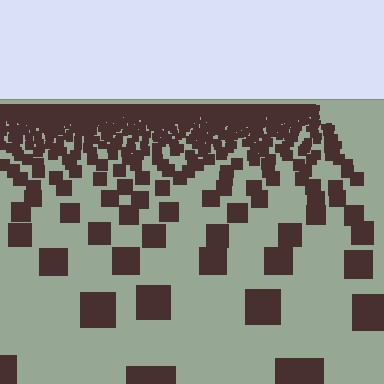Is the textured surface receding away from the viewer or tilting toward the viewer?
The surface is receding away from the viewer. Texture elements get smaller and denser toward the top.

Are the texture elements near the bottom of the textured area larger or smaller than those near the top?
Larger. Near the bottom, elements are closer to the viewer and appear at a bigger on-screen size.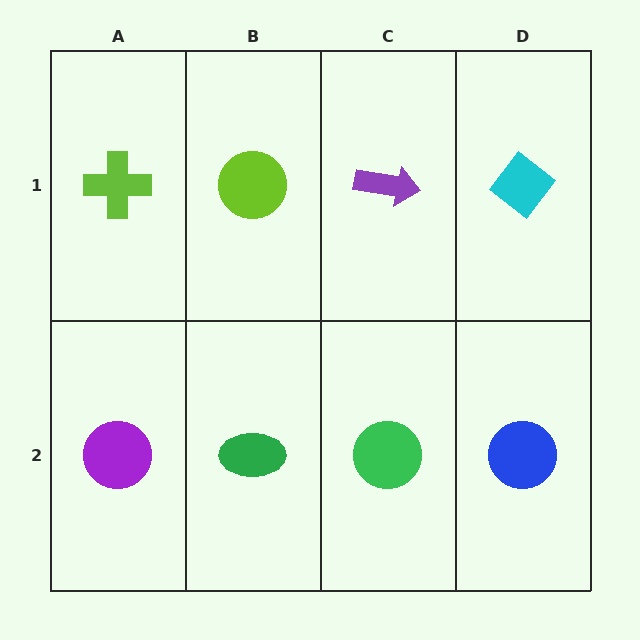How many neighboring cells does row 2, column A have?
2.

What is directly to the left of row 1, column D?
A purple arrow.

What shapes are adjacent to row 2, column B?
A lime circle (row 1, column B), a purple circle (row 2, column A), a green circle (row 2, column C).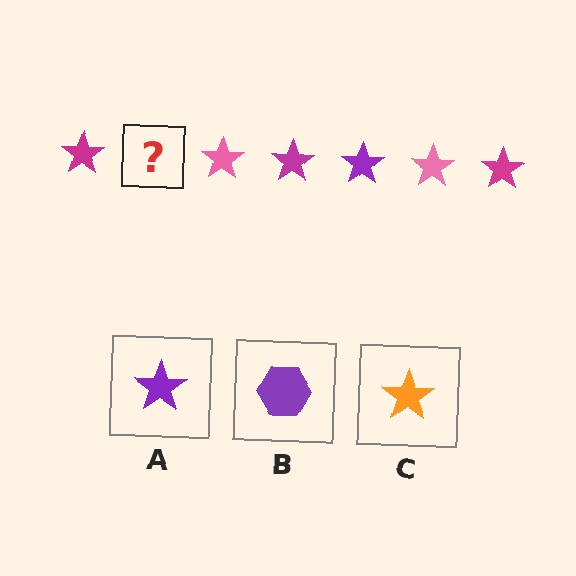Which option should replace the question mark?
Option A.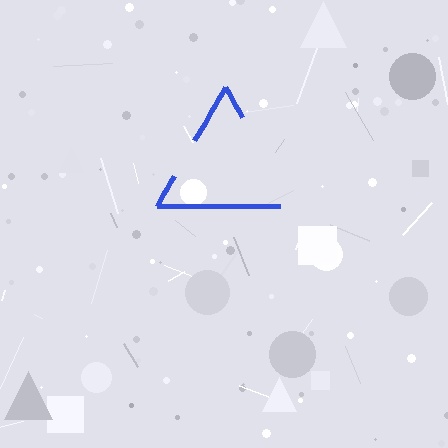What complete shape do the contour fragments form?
The contour fragments form a triangle.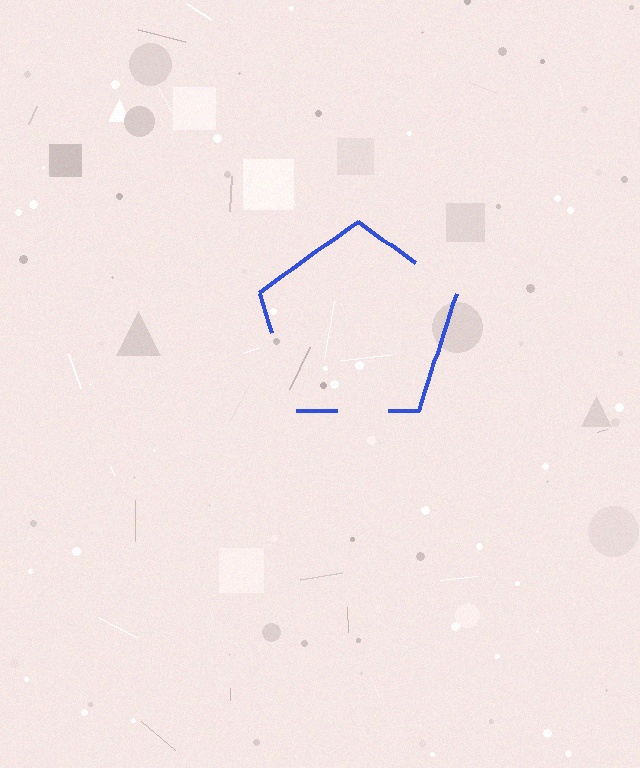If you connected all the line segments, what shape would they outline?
They would outline a pentagon.